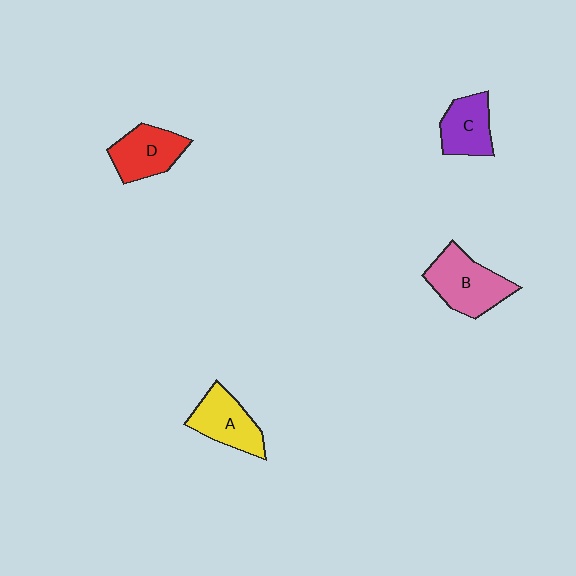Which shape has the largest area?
Shape B (pink).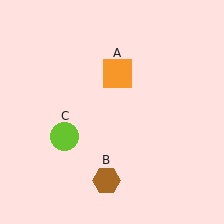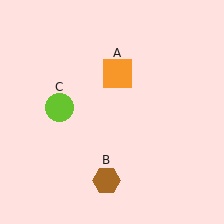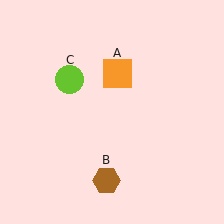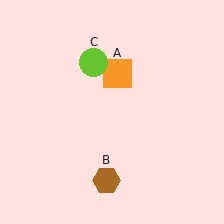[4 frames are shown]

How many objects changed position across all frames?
1 object changed position: lime circle (object C).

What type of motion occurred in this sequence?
The lime circle (object C) rotated clockwise around the center of the scene.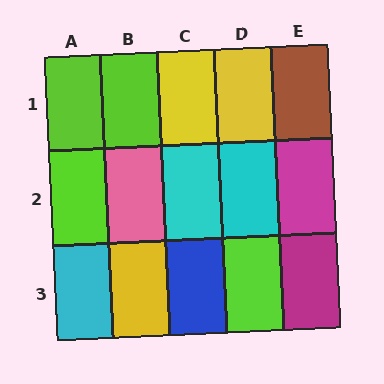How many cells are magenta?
2 cells are magenta.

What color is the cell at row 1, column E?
Brown.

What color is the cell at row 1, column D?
Yellow.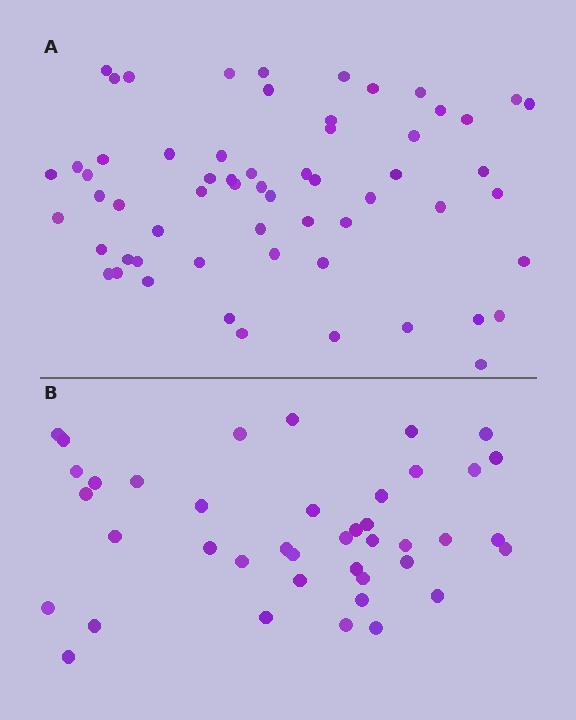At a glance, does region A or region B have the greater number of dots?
Region A (the top region) has more dots.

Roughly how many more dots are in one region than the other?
Region A has approximately 20 more dots than region B.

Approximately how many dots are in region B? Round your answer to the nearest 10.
About 40 dots. (The exact count is 41, which rounds to 40.)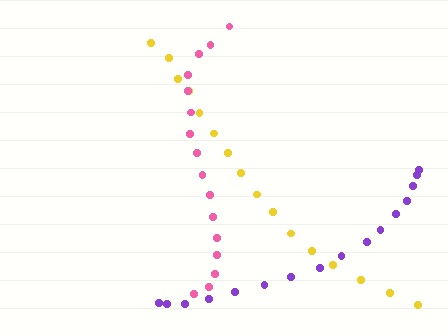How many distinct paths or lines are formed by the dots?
There are 3 distinct paths.